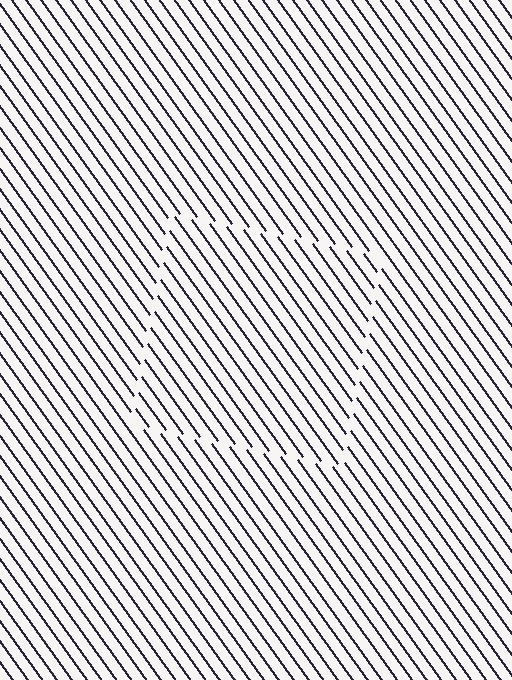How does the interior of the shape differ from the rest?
The interior of the shape contains the same grating, shifted by half a period — the contour is defined by the phase discontinuity where line-ends from the inner and outer gratings abut.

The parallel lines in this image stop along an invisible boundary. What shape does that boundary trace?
An illusory square. The interior of the shape contains the same grating, shifted by half a period — the contour is defined by the phase discontinuity where line-ends from the inner and outer gratings abut.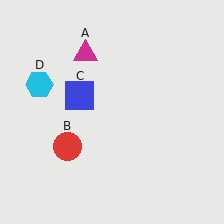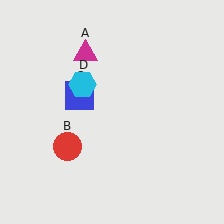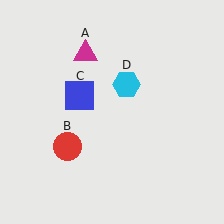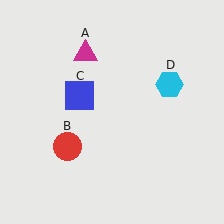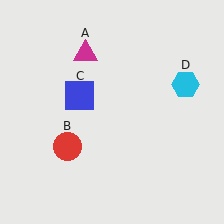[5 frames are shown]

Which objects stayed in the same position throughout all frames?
Magenta triangle (object A) and red circle (object B) and blue square (object C) remained stationary.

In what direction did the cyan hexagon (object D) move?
The cyan hexagon (object D) moved right.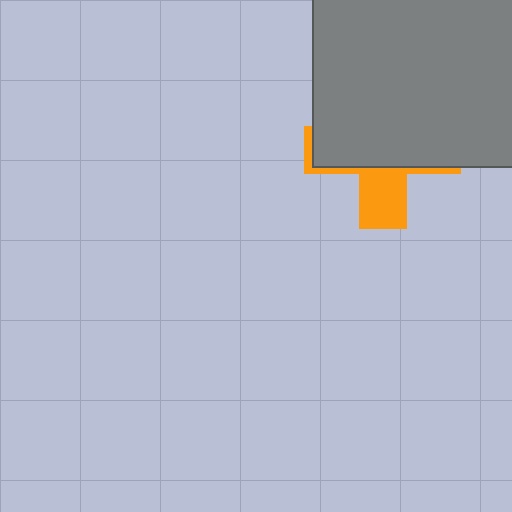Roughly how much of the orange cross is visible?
A small part of it is visible (roughly 31%).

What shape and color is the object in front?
The object in front is a gray square.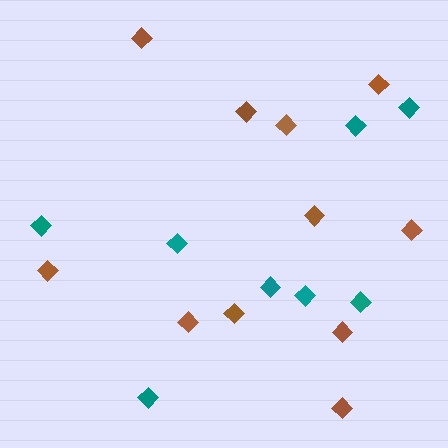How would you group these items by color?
There are 2 groups: one group of teal diamonds (8) and one group of brown diamonds (11).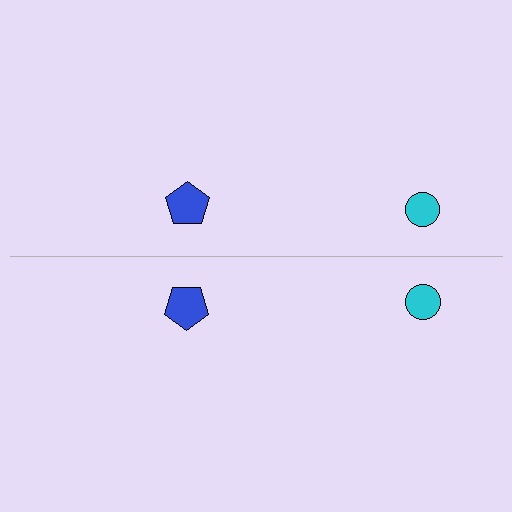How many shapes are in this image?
There are 4 shapes in this image.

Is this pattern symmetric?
Yes, this pattern has bilateral (reflection) symmetry.